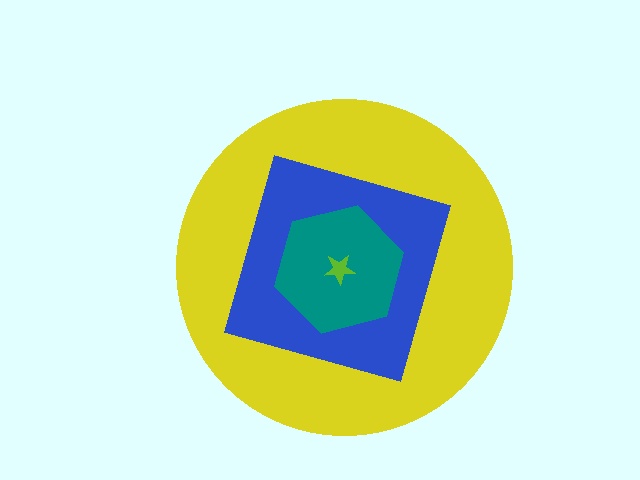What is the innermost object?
The lime star.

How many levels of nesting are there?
4.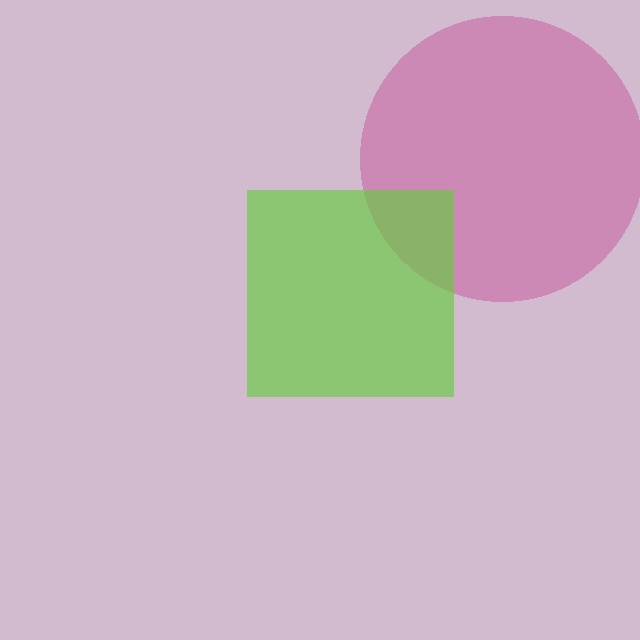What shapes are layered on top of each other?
The layered shapes are: a magenta circle, a lime square.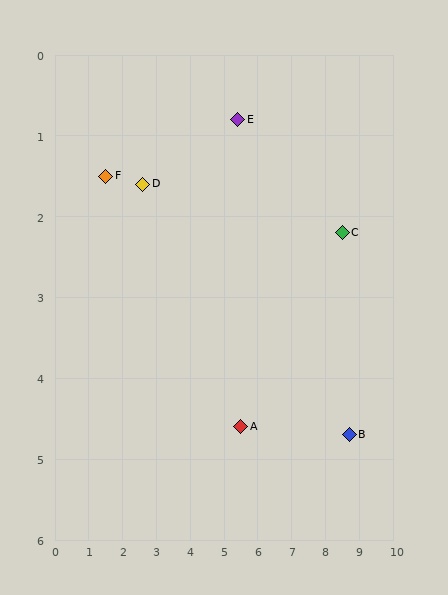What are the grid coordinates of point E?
Point E is at approximately (5.4, 0.8).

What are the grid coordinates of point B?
Point B is at approximately (8.7, 4.7).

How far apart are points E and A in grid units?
Points E and A are about 3.8 grid units apart.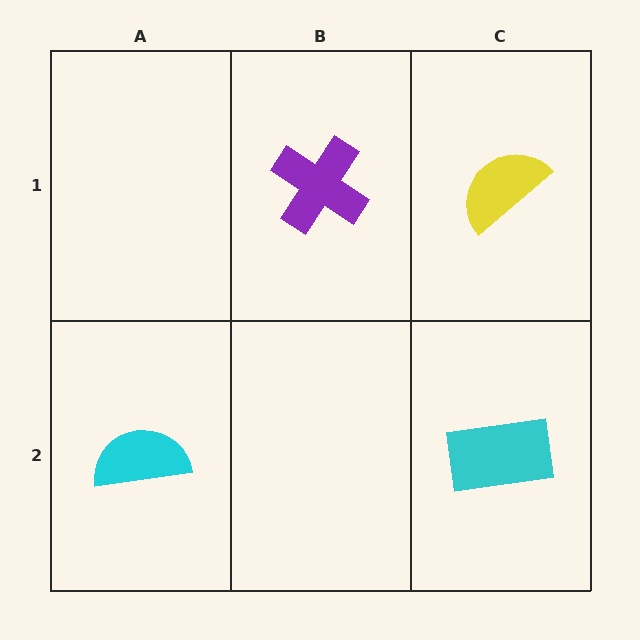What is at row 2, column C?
A cyan rectangle.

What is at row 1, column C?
A yellow semicircle.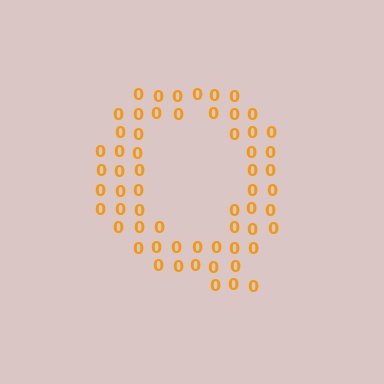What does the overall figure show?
The overall figure shows the letter Q.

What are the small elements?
The small elements are digit 0's.